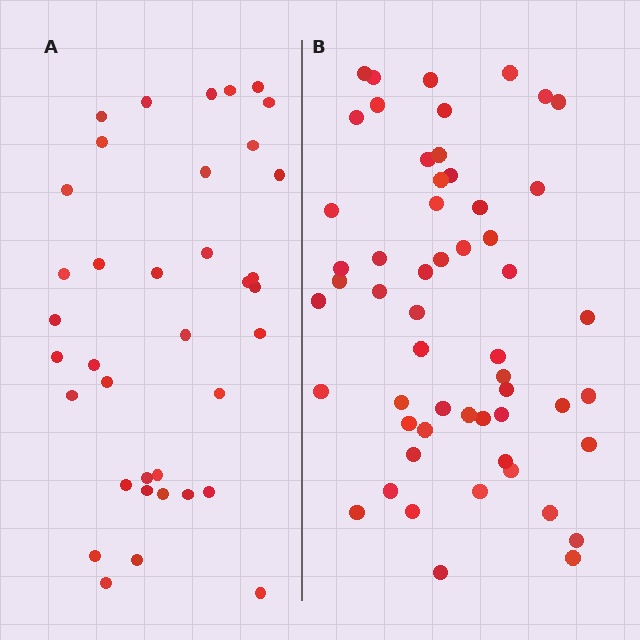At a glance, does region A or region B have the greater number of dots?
Region B (the right region) has more dots.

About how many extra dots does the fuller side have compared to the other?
Region B has approximately 20 more dots than region A.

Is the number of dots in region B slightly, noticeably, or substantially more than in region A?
Region B has substantially more. The ratio is roughly 1.5 to 1.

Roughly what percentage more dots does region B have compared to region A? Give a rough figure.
About 50% more.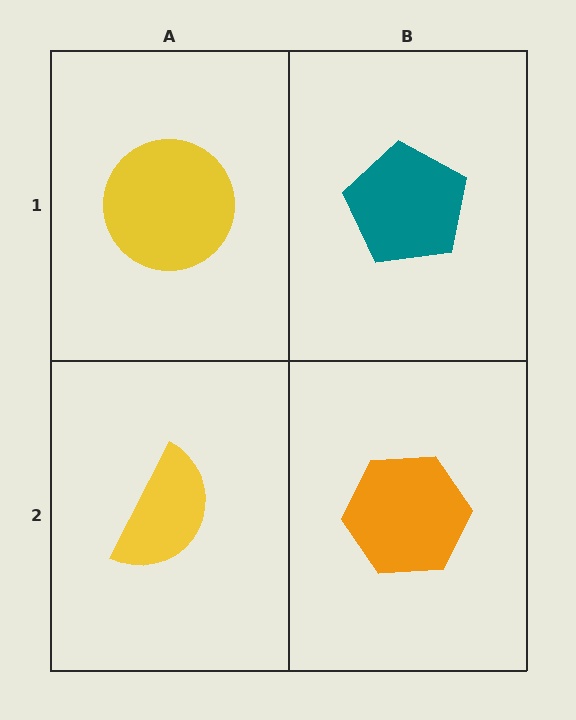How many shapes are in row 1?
2 shapes.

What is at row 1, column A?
A yellow circle.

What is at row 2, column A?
A yellow semicircle.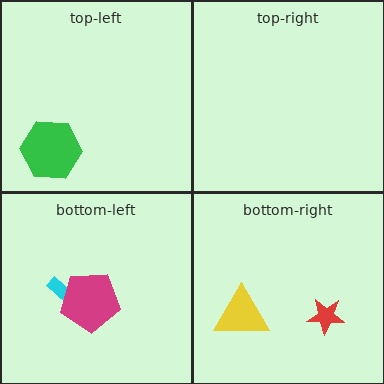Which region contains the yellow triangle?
The bottom-right region.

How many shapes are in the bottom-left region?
2.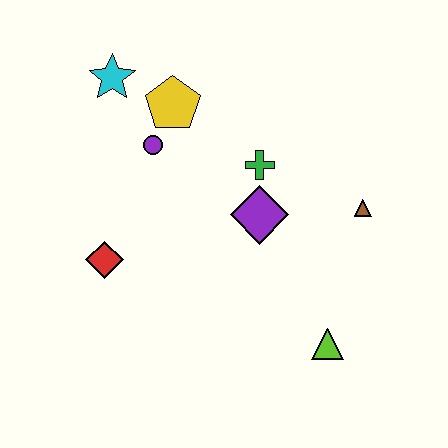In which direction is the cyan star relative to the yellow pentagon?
The cyan star is to the left of the yellow pentagon.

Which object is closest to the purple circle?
The yellow pentagon is closest to the purple circle.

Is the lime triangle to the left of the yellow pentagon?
No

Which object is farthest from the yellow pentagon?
The lime triangle is farthest from the yellow pentagon.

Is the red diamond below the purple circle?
Yes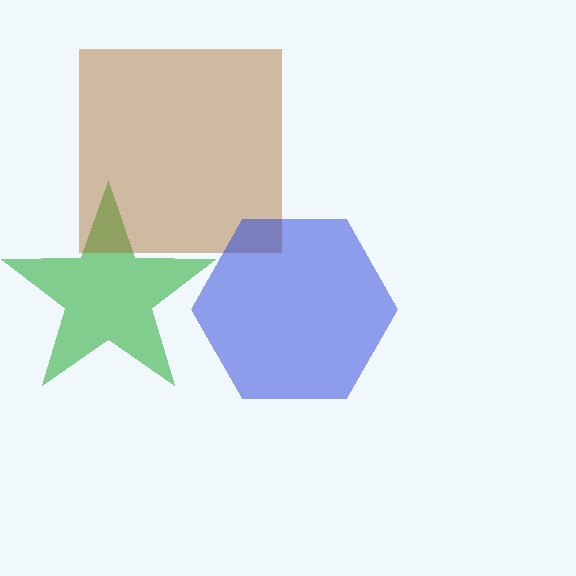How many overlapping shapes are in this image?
There are 3 overlapping shapes in the image.